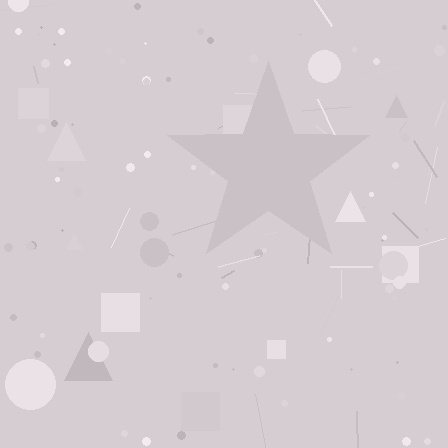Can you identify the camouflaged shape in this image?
The camouflaged shape is a star.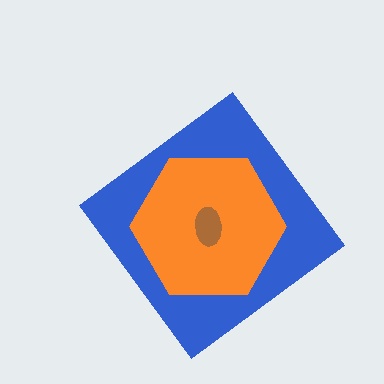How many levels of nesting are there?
3.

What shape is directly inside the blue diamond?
The orange hexagon.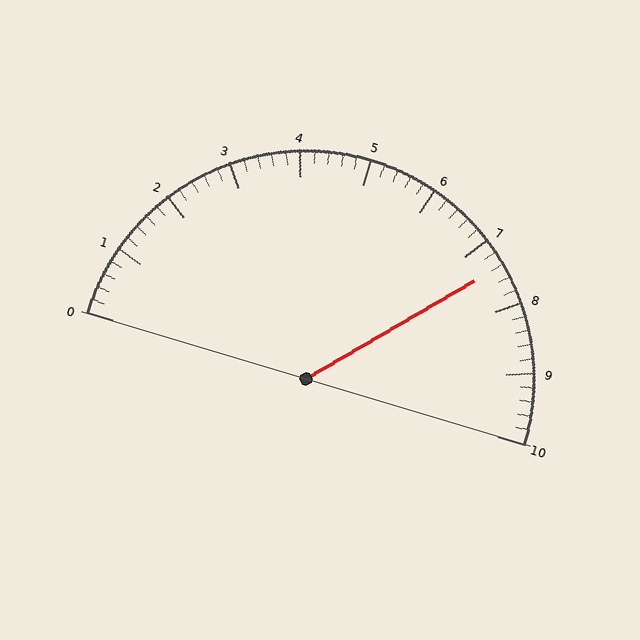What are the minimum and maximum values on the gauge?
The gauge ranges from 0 to 10.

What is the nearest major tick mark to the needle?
The nearest major tick mark is 7.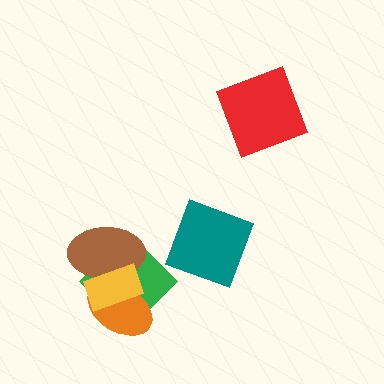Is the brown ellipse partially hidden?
Yes, it is partially covered by another shape.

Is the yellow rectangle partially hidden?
No, no other shape covers it.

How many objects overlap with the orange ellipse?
3 objects overlap with the orange ellipse.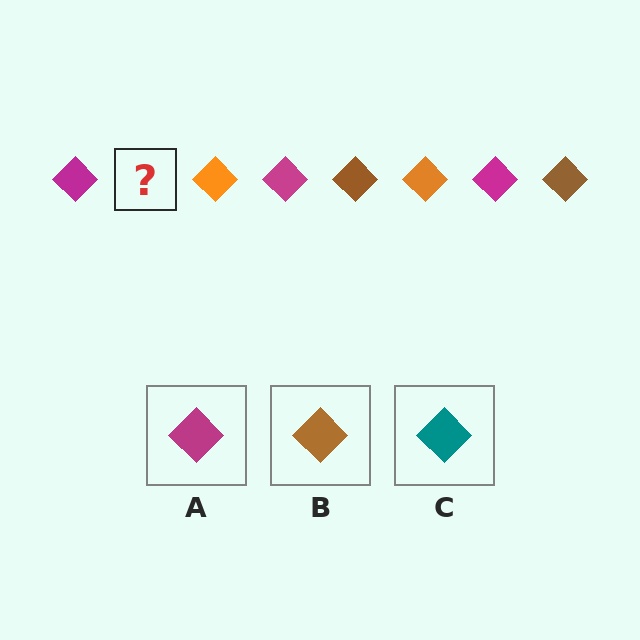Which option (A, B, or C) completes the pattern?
B.